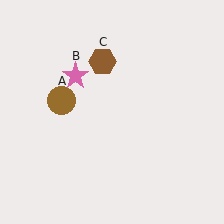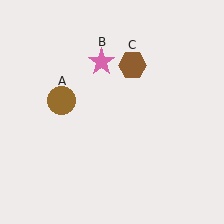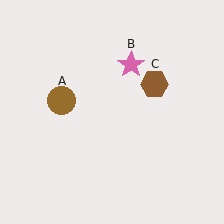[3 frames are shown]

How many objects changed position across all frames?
2 objects changed position: pink star (object B), brown hexagon (object C).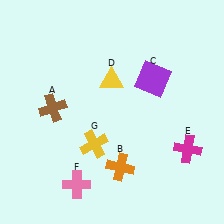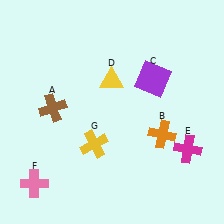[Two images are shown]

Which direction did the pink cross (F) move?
The pink cross (F) moved left.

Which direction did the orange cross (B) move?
The orange cross (B) moved right.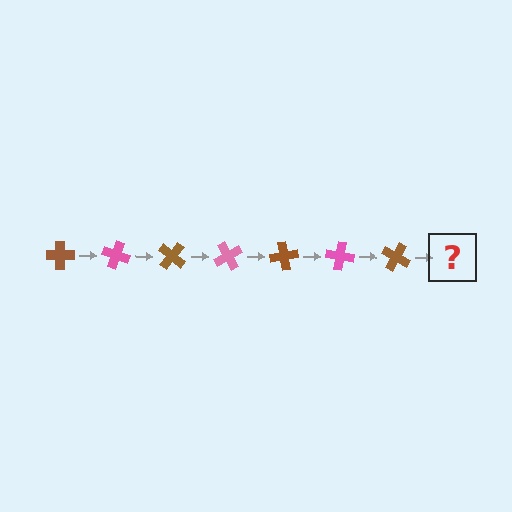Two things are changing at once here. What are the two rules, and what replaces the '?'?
The two rules are that it rotates 20 degrees each step and the color cycles through brown and pink. The '?' should be a pink cross, rotated 140 degrees from the start.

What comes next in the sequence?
The next element should be a pink cross, rotated 140 degrees from the start.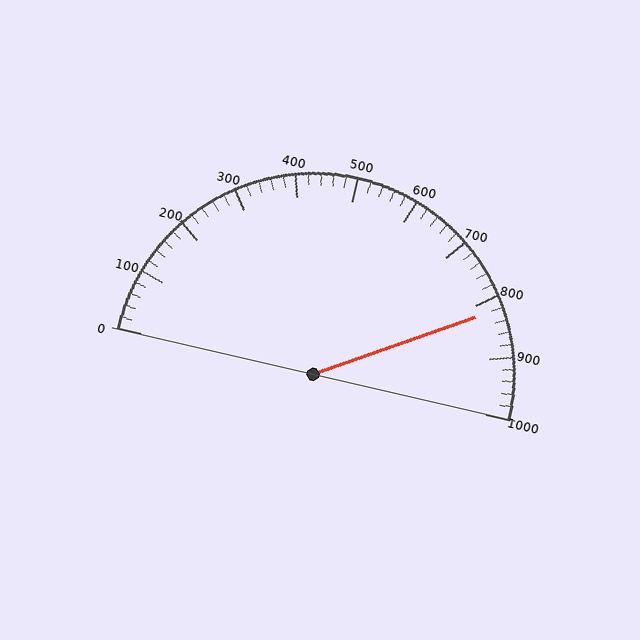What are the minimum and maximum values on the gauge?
The gauge ranges from 0 to 1000.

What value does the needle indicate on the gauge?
The needle indicates approximately 820.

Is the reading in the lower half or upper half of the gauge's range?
The reading is in the upper half of the range (0 to 1000).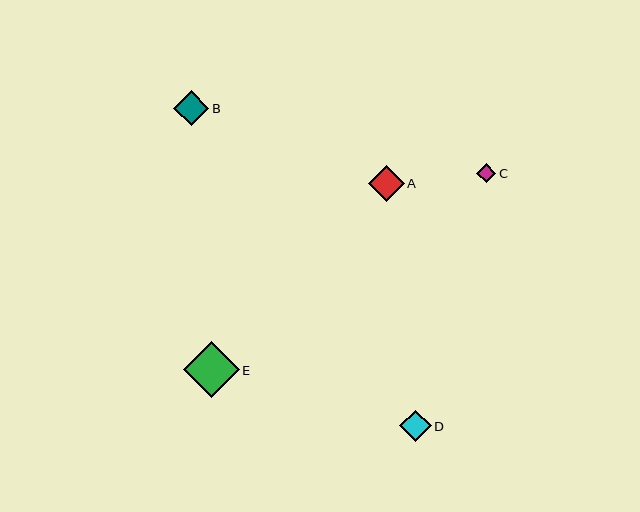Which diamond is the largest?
Diamond E is the largest with a size of approximately 56 pixels.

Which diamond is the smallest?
Diamond C is the smallest with a size of approximately 19 pixels.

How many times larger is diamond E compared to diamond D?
Diamond E is approximately 1.8 times the size of diamond D.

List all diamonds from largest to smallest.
From largest to smallest: E, B, A, D, C.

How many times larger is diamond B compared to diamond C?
Diamond B is approximately 1.9 times the size of diamond C.